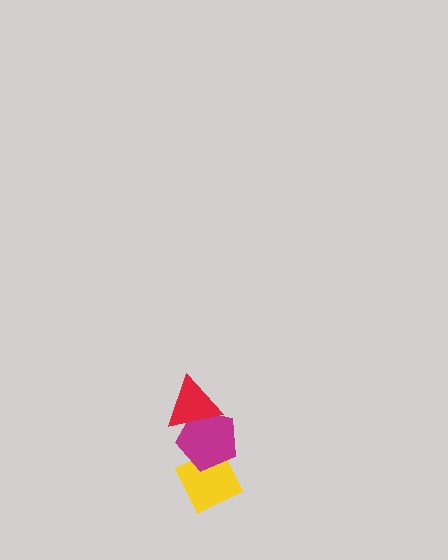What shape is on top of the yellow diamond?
The magenta pentagon is on top of the yellow diamond.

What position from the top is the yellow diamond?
The yellow diamond is 3rd from the top.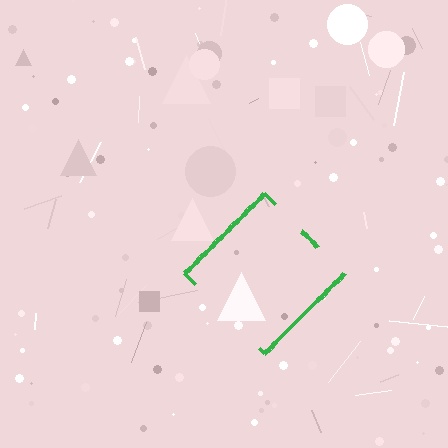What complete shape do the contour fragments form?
The contour fragments form a diamond.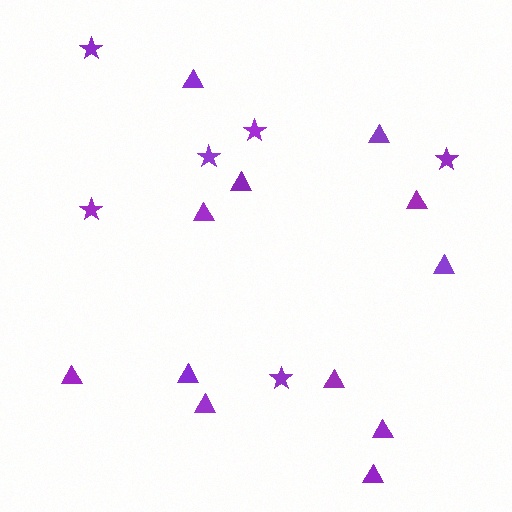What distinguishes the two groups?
There are 2 groups: one group of triangles (12) and one group of stars (6).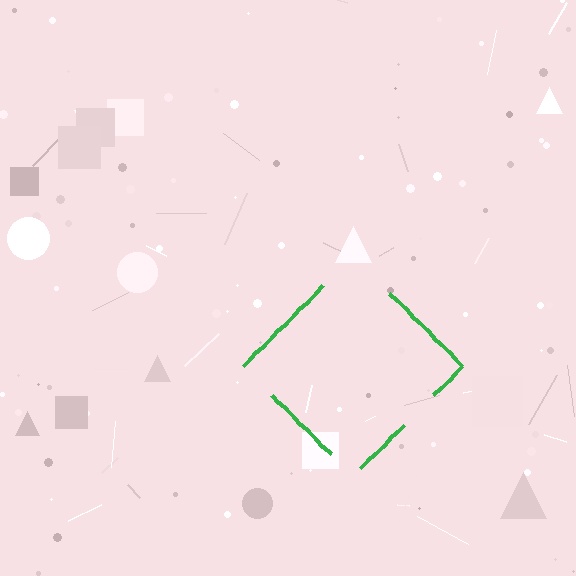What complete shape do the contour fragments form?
The contour fragments form a diamond.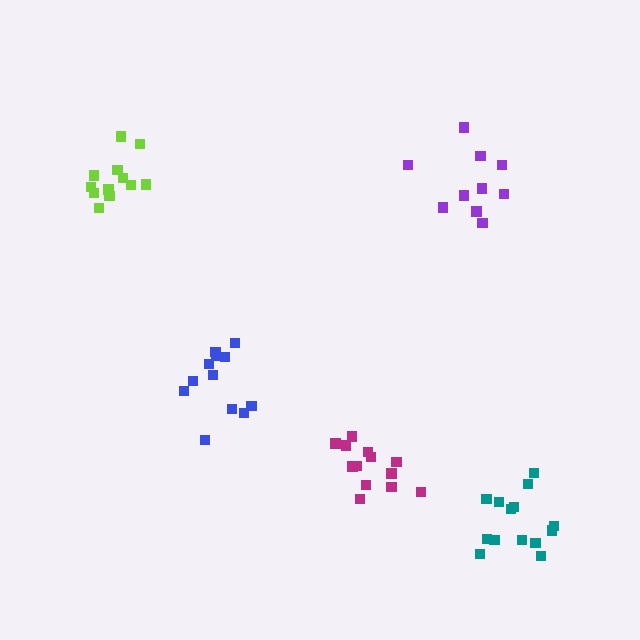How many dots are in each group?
Group 1: 12 dots, Group 2: 13 dots, Group 3: 10 dots, Group 4: 14 dots, Group 5: 12 dots (61 total).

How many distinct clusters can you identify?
There are 5 distinct clusters.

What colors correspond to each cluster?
The clusters are colored: blue, magenta, purple, teal, lime.